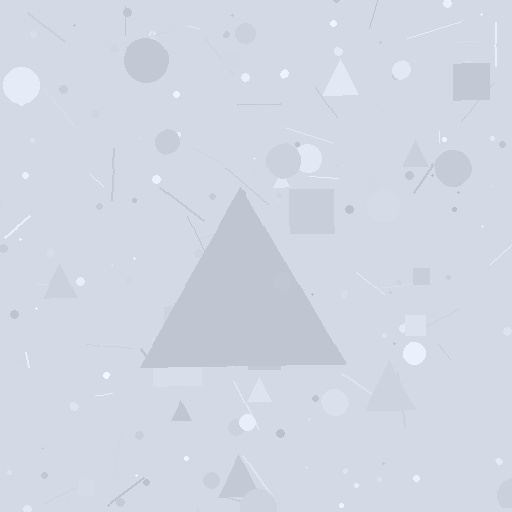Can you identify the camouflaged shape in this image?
The camouflaged shape is a triangle.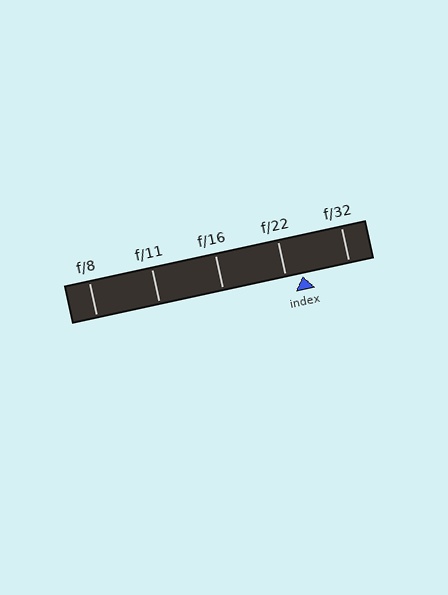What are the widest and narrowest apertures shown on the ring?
The widest aperture shown is f/8 and the narrowest is f/32.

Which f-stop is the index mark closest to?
The index mark is closest to f/22.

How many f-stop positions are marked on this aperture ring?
There are 5 f-stop positions marked.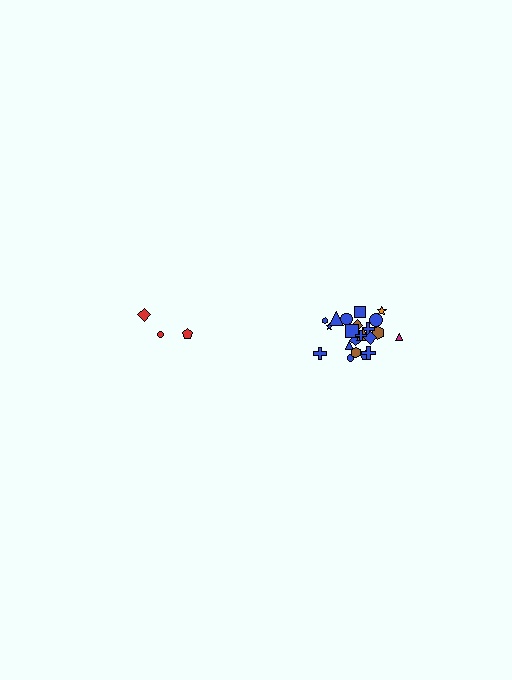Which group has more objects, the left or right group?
The right group.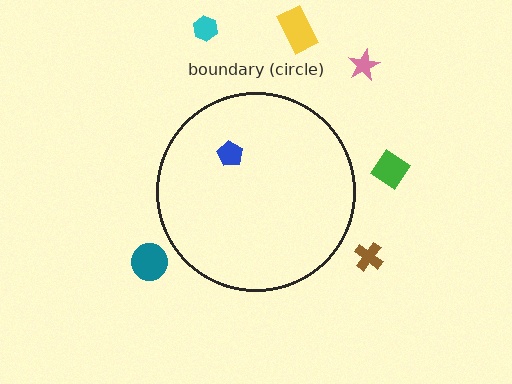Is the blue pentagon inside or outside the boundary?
Inside.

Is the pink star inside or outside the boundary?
Outside.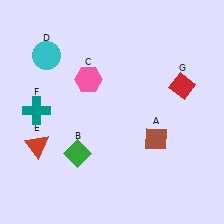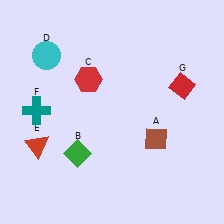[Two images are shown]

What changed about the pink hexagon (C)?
In Image 1, C is pink. In Image 2, it changed to red.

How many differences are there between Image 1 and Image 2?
There is 1 difference between the two images.